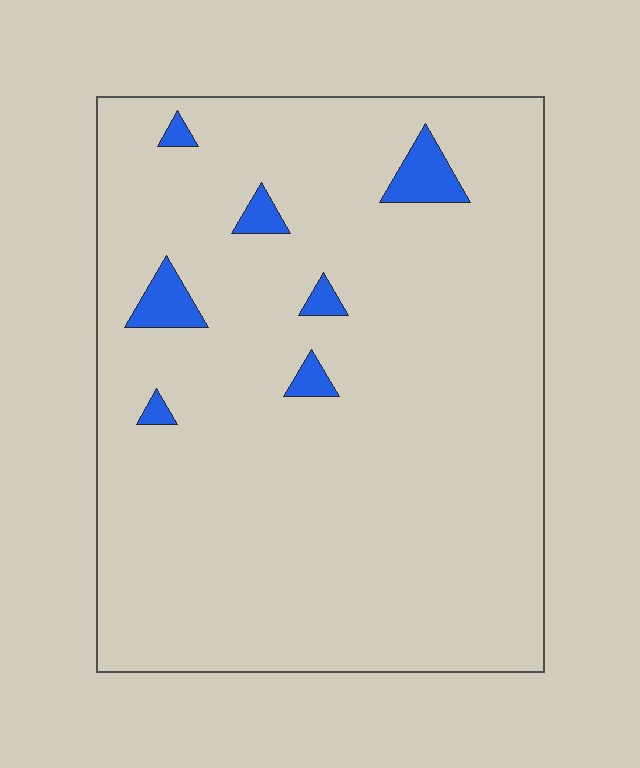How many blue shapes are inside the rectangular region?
7.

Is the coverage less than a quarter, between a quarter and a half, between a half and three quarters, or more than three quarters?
Less than a quarter.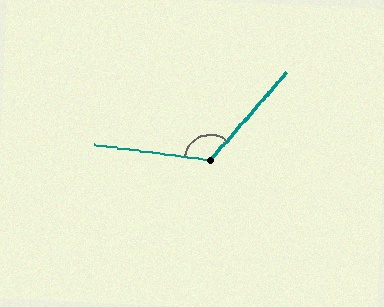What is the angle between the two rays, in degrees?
Approximately 124 degrees.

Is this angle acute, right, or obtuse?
It is obtuse.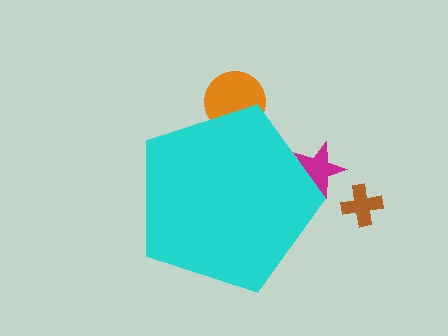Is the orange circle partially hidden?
Yes, the orange circle is partially hidden behind the cyan pentagon.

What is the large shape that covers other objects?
A cyan pentagon.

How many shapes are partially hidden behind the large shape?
2 shapes are partially hidden.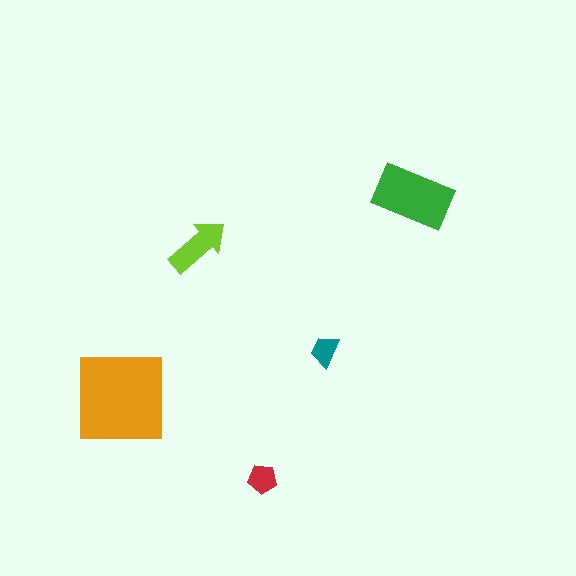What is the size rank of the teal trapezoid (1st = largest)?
5th.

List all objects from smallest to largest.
The teal trapezoid, the red pentagon, the lime arrow, the green rectangle, the orange square.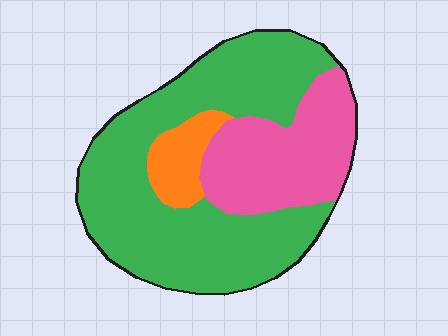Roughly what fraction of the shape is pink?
Pink covers roughly 30% of the shape.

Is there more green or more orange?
Green.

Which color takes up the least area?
Orange, at roughly 10%.